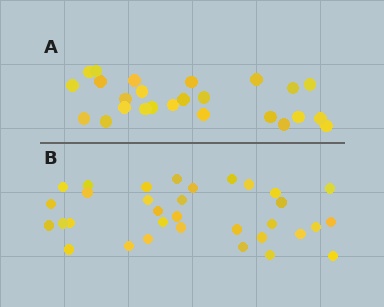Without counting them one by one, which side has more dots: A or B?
Region B (the bottom region) has more dots.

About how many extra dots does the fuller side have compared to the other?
Region B has roughly 8 or so more dots than region A.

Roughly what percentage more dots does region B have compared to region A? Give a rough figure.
About 30% more.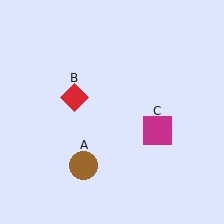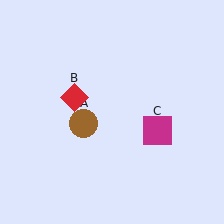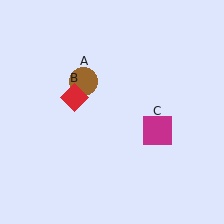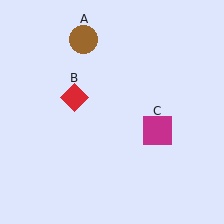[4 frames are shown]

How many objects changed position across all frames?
1 object changed position: brown circle (object A).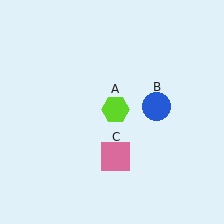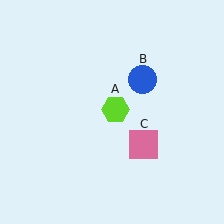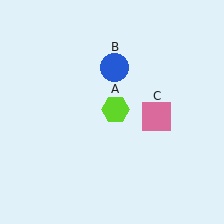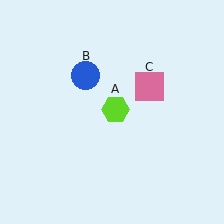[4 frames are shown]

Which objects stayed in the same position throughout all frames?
Lime hexagon (object A) remained stationary.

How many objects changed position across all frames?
2 objects changed position: blue circle (object B), pink square (object C).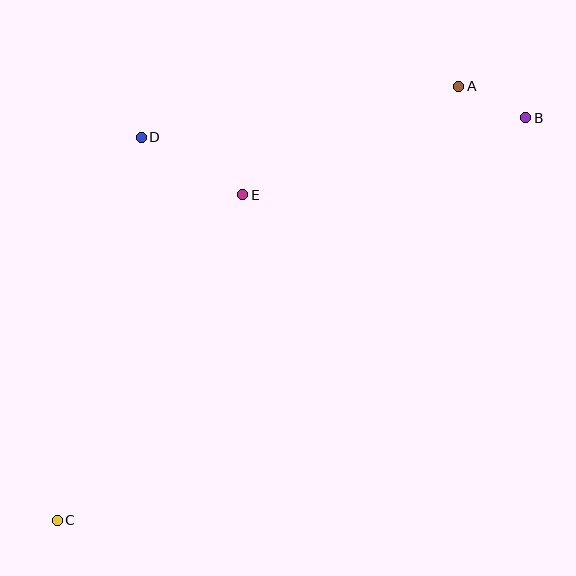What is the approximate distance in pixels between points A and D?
The distance between A and D is approximately 322 pixels.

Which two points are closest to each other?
Points A and B are closest to each other.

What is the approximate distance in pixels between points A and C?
The distance between A and C is approximately 591 pixels.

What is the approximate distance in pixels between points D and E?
The distance between D and E is approximately 117 pixels.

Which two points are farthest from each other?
Points B and C are farthest from each other.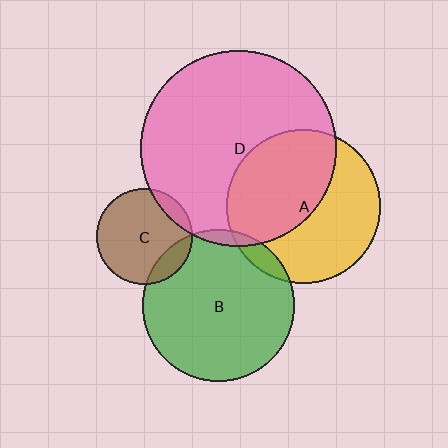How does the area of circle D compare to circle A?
Approximately 1.6 times.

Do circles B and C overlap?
Yes.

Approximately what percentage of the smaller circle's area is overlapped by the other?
Approximately 15%.